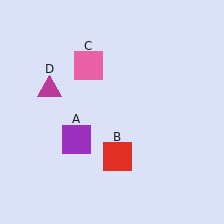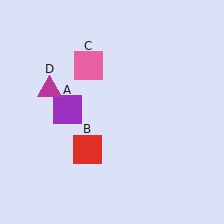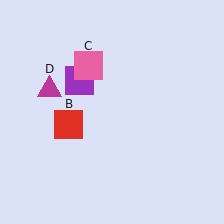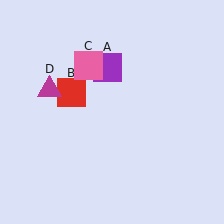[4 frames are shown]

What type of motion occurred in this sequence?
The purple square (object A), red square (object B) rotated clockwise around the center of the scene.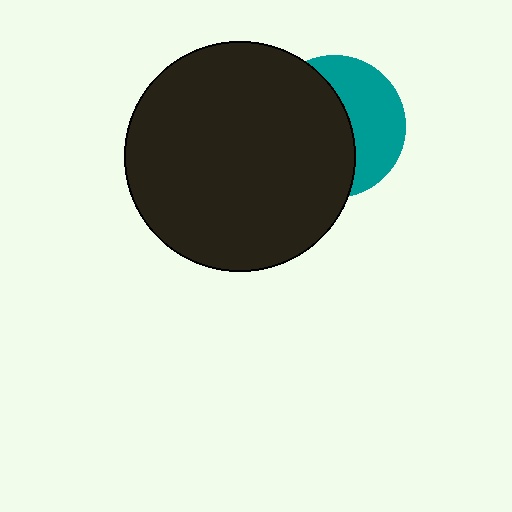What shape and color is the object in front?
The object in front is a black circle.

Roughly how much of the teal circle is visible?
A small part of it is visible (roughly 42%).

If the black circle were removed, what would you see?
You would see the complete teal circle.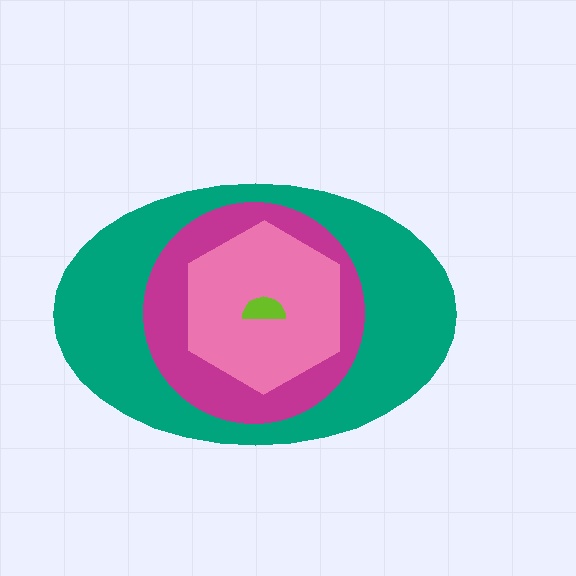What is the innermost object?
The lime semicircle.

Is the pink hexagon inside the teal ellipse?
Yes.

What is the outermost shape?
The teal ellipse.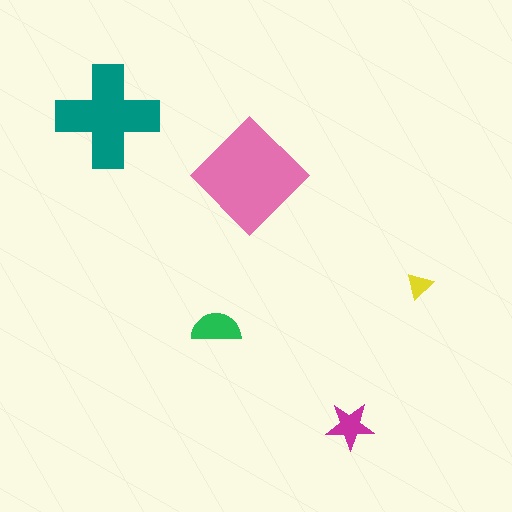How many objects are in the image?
There are 5 objects in the image.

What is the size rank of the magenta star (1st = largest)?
4th.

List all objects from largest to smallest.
The pink diamond, the teal cross, the green semicircle, the magenta star, the yellow triangle.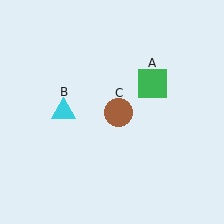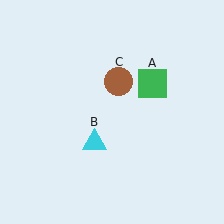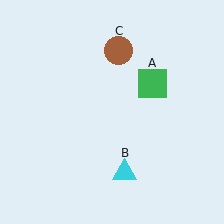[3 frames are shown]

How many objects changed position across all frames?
2 objects changed position: cyan triangle (object B), brown circle (object C).